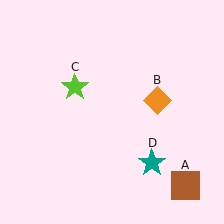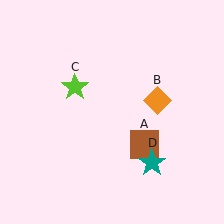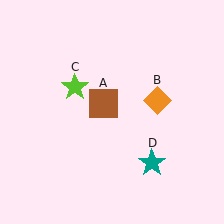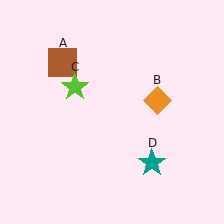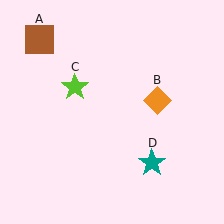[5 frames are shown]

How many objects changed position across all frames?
1 object changed position: brown square (object A).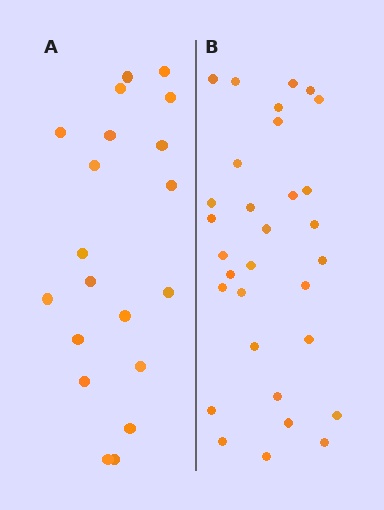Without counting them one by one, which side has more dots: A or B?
Region B (the right region) has more dots.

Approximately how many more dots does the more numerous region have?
Region B has roughly 12 or so more dots than region A.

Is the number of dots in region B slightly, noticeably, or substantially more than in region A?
Region B has substantially more. The ratio is roughly 1.6 to 1.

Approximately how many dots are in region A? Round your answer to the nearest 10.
About 20 dots.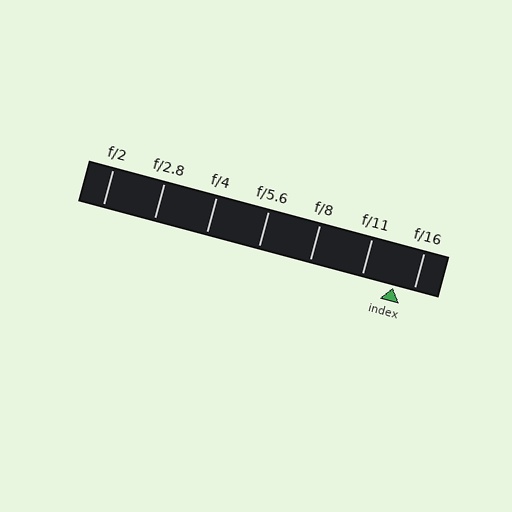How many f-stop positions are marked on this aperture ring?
There are 7 f-stop positions marked.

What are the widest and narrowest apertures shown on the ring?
The widest aperture shown is f/2 and the narrowest is f/16.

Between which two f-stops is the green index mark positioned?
The index mark is between f/11 and f/16.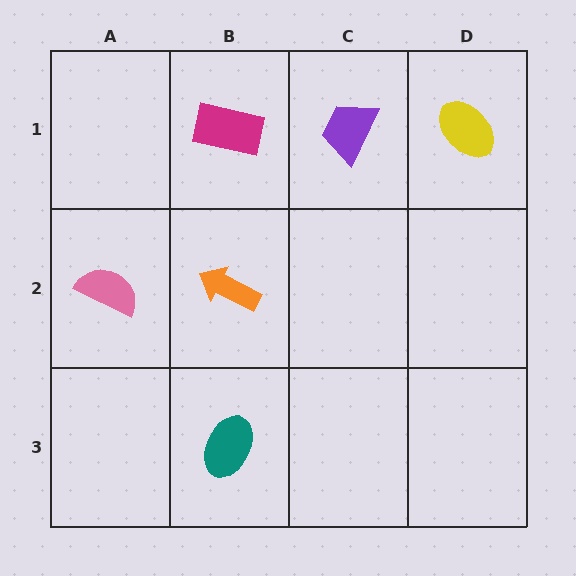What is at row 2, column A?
A pink semicircle.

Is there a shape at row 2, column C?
No, that cell is empty.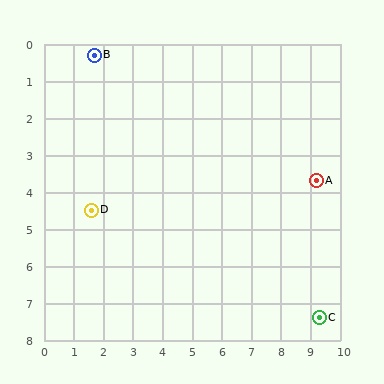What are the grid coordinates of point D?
Point D is at approximately (1.6, 4.5).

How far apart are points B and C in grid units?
Points B and C are about 10.4 grid units apart.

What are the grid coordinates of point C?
Point C is at approximately (9.3, 7.4).